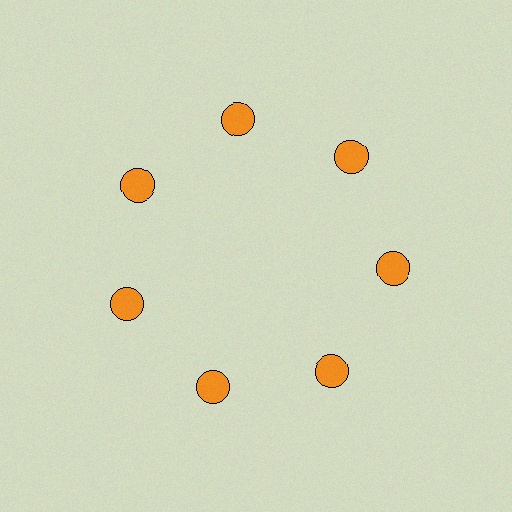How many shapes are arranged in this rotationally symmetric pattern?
There are 7 shapes, arranged in 7 groups of 1.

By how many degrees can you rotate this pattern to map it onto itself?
The pattern maps onto itself every 51 degrees of rotation.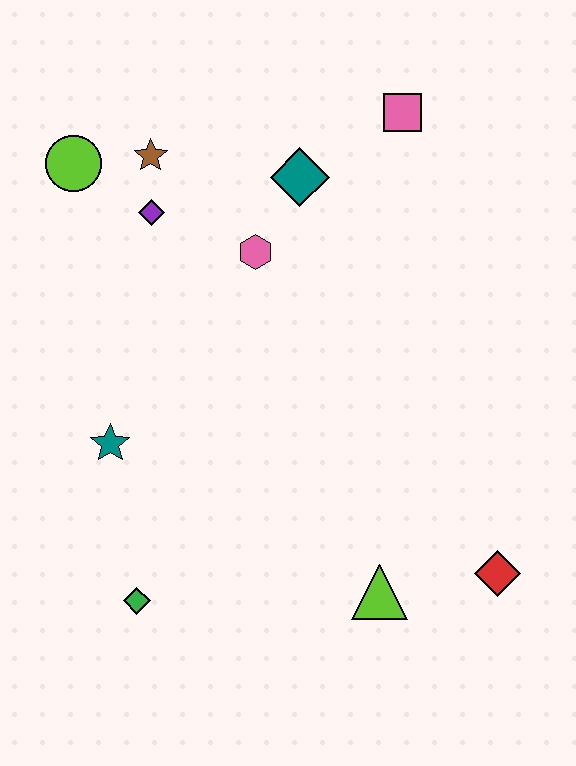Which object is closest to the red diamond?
The lime triangle is closest to the red diamond.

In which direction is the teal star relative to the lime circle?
The teal star is below the lime circle.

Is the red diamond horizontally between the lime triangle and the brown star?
No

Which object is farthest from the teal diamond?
The green diamond is farthest from the teal diamond.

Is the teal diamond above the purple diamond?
Yes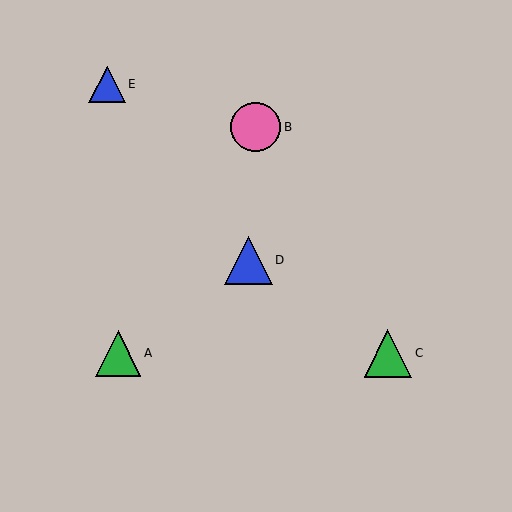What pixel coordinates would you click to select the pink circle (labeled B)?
Click at (256, 127) to select the pink circle B.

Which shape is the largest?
The pink circle (labeled B) is the largest.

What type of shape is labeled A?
Shape A is a green triangle.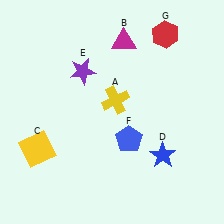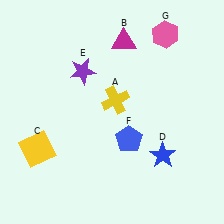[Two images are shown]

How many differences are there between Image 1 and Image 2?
There is 1 difference between the two images.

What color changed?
The hexagon (G) changed from red in Image 1 to pink in Image 2.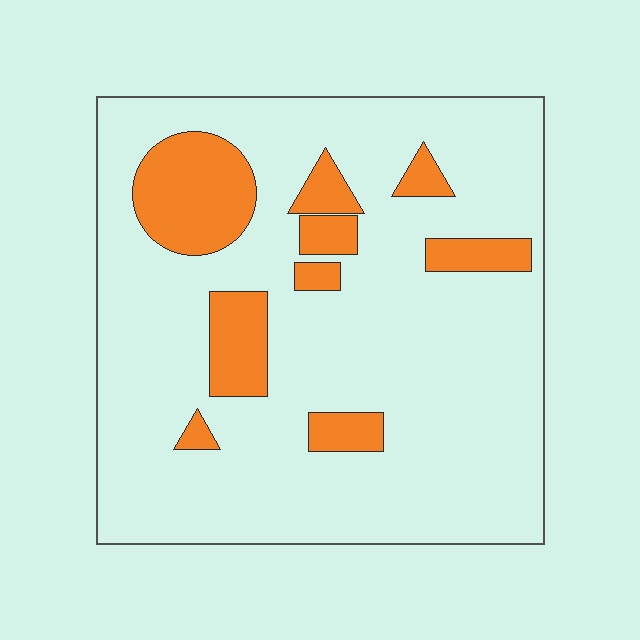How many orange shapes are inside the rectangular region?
9.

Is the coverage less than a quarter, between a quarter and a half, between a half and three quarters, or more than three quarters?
Less than a quarter.